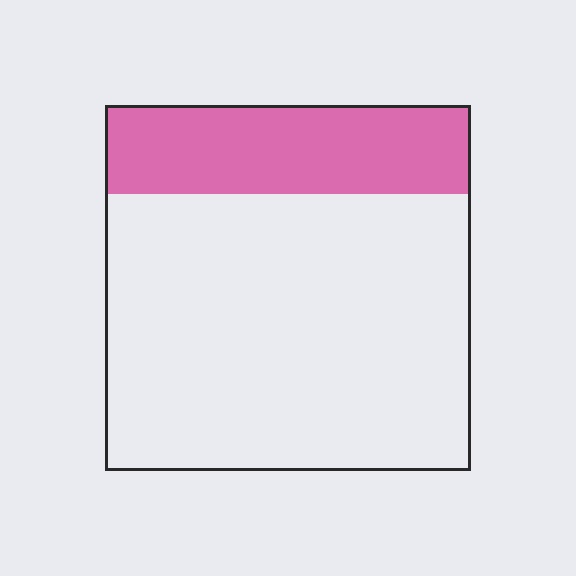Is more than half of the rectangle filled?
No.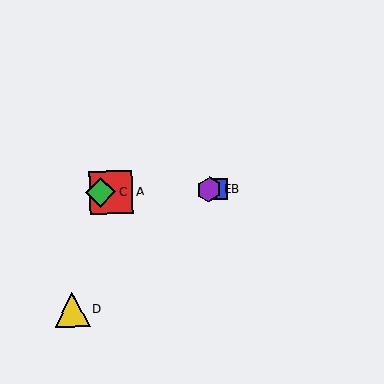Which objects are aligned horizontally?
Objects A, B, C, E are aligned horizontally.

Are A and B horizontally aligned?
Yes, both are at y≈192.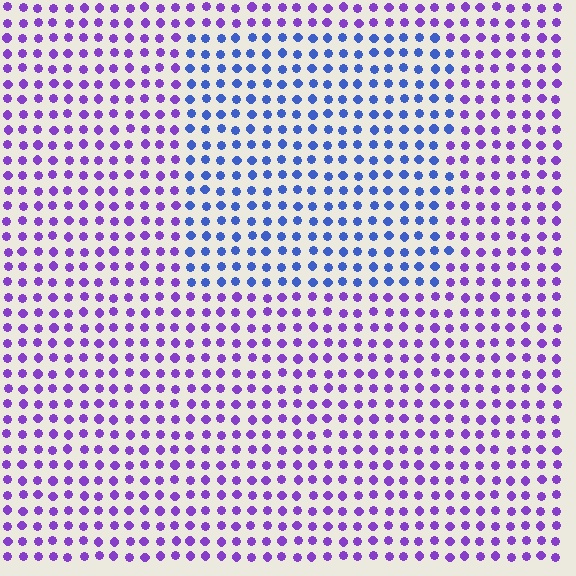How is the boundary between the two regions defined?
The boundary is defined purely by a slight shift in hue (about 46 degrees). Spacing, size, and orientation are identical on both sides.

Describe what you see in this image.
The image is filled with small purple elements in a uniform arrangement. A rectangle-shaped region is visible where the elements are tinted to a slightly different hue, forming a subtle color boundary.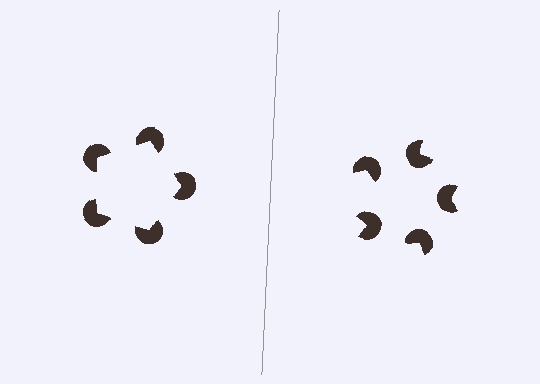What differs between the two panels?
The pac-man discs are positioned identically on both sides; only the wedge orientations differ. On the left they align to a pentagon; on the right they are misaligned.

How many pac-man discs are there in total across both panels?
10 — 5 on each side.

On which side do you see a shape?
An illusory pentagon appears on the left side. On the right side the wedge cuts are rotated, so no coherent shape forms.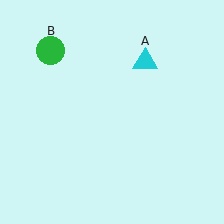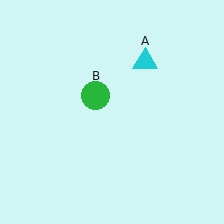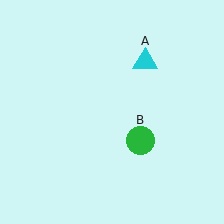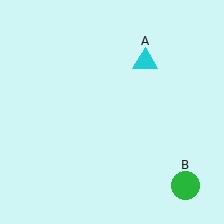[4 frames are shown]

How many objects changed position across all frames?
1 object changed position: green circle (object B).